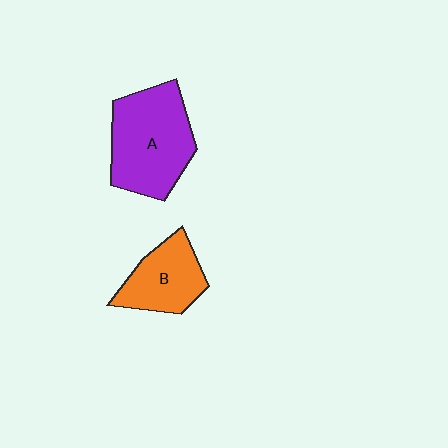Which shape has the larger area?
Shape A (purple).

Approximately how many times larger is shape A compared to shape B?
Approximately 1.6 times.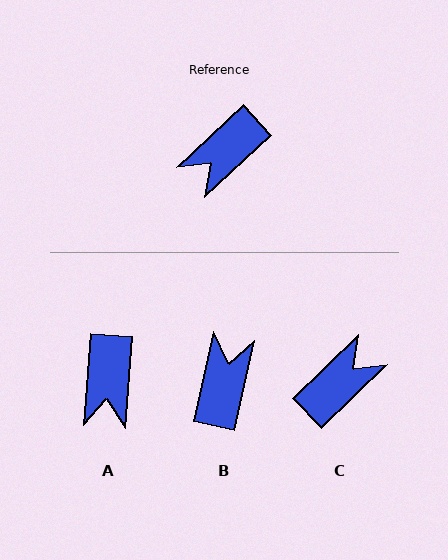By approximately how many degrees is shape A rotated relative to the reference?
Approximately 43 degrees counter-clockwise.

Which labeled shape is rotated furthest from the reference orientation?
C, about 179 degrees away.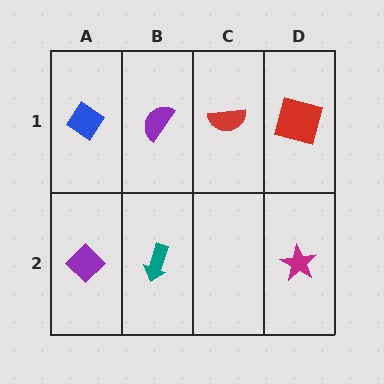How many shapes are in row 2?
3 shapes.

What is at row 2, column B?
A teal arrow.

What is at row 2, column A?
A purple diamond.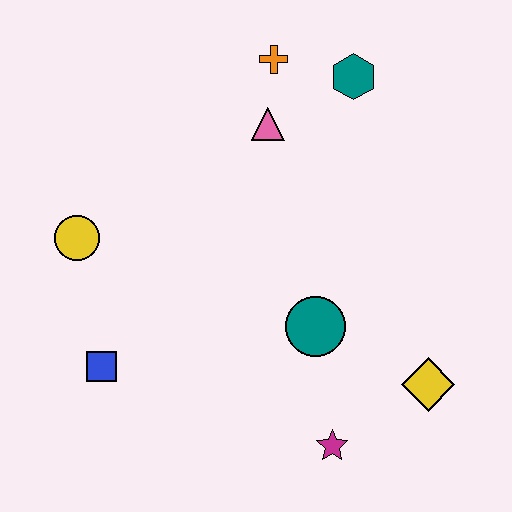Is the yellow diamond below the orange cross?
Yes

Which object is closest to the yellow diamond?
The magenta star is closest to the yellow diamond.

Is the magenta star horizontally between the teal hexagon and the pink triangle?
Yes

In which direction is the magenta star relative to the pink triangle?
The magenta star is below the pink triangle.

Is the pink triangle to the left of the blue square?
No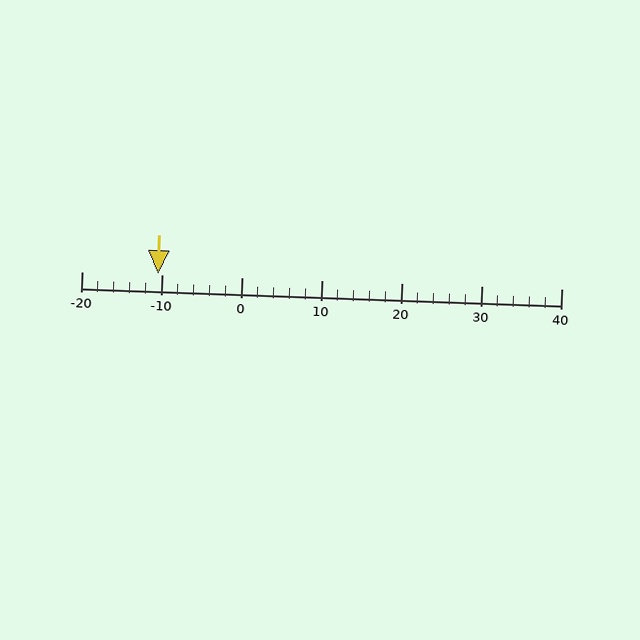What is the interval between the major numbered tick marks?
The major tick marks are spaced 10 units apart.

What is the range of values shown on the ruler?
The ruler shows values from -20 to 40.